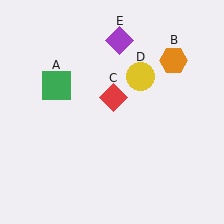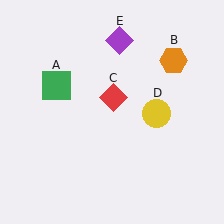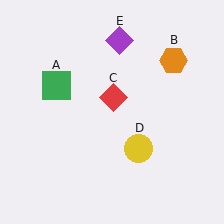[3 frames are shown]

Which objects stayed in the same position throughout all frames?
Green square (object A) and orange hexagon (object B) and red diamond (object C) and purple diamond (object E) remained stationary.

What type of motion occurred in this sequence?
The yellow circle (object D) rotated clockwise around the center of the scene.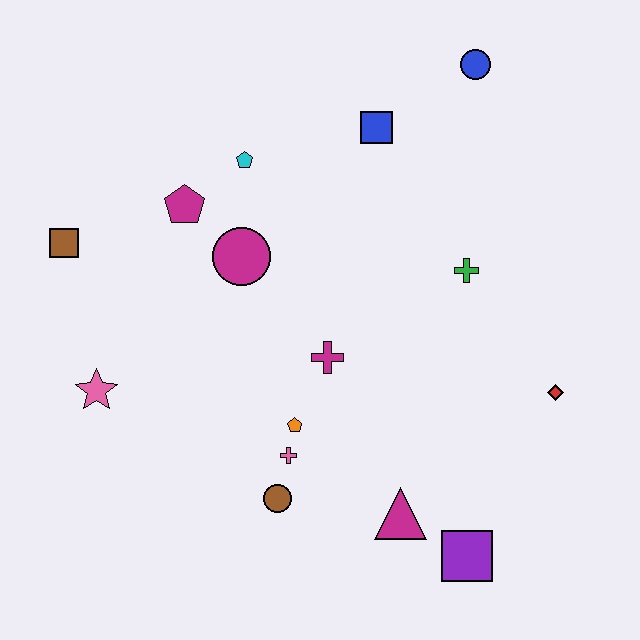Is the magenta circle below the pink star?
No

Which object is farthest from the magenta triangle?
The blue circle is farthest from the magenta triangle.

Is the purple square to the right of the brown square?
Yes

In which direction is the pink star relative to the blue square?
The pink star is to the left of the blue square.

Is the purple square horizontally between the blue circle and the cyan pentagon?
Yes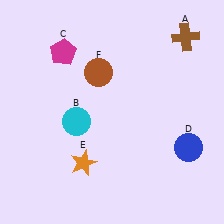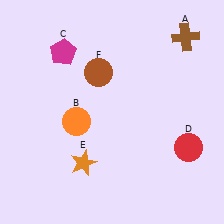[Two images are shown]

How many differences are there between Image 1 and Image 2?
There are 2 differences between the two images.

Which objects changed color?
B changed from cyan to orange. D changed from blue to red.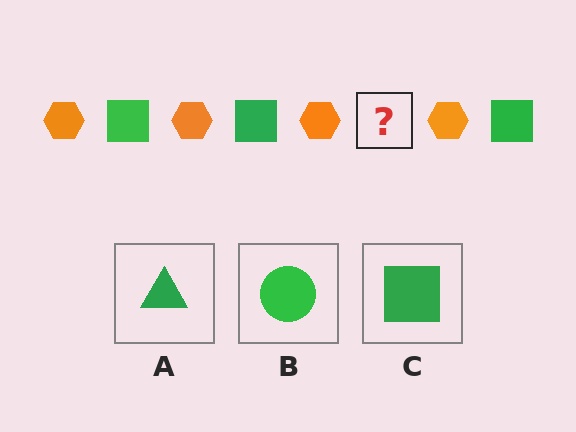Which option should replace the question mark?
Option C.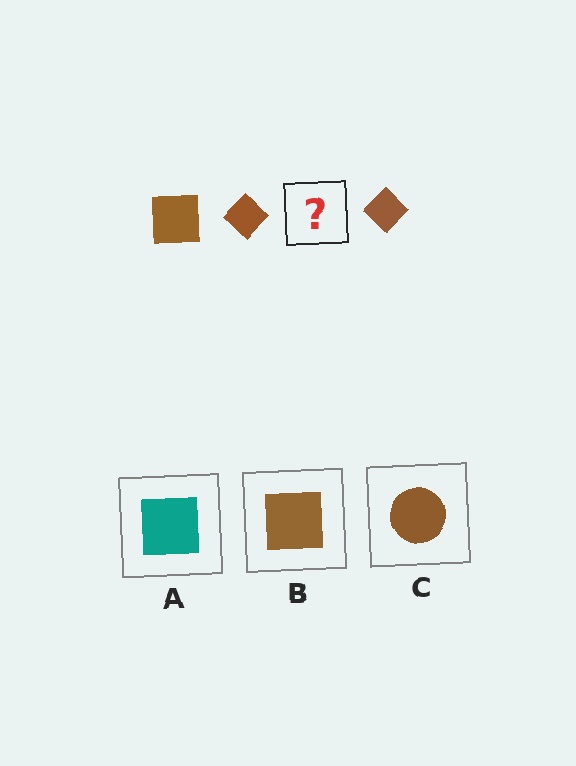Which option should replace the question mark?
Option B.